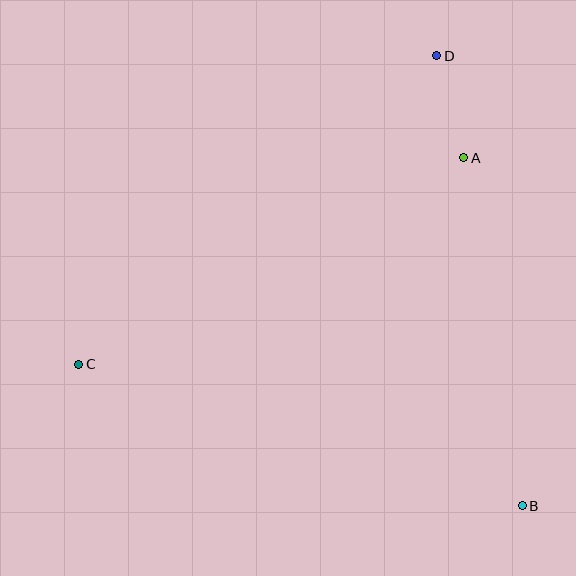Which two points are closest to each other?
Points A and D are closest to each other.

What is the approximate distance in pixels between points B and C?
The distance between B and C is approximately 466 pixels.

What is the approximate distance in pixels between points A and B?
The distance between A and B is approximately 353 pixels.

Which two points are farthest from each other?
Points C and D are farthest from each other.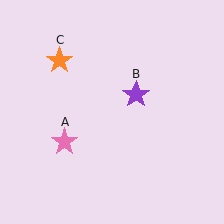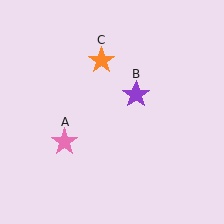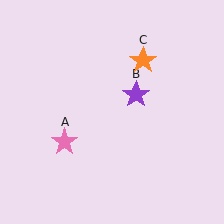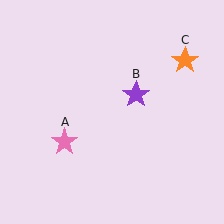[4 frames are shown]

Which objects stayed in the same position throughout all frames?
Pink star (object A) and purple star (object B) remained stationary.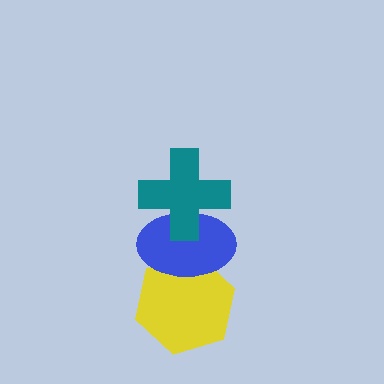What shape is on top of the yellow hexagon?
The blue ellipse is on top of the yellow hexagon.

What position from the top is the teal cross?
The teal cross is 1st from the top.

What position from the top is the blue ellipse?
The blue ellipse is 2nd from the top.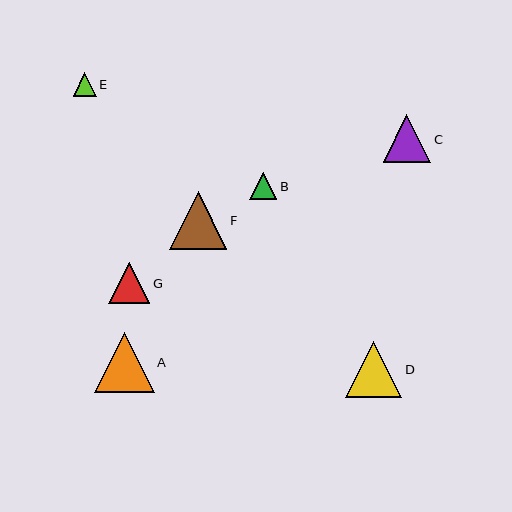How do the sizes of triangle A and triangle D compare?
Triangle A and triangle D are approximately the same size.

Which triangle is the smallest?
Triangle E is the smallest with a size of approximately 23 pixels.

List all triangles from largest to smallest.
From largest to smallest: A, F, D, C, G, B, E.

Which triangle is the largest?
Triangle A is the largest with a size of approximately 60 pixels.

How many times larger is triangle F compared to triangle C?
Triangle F is approximately 1.2 times the size of triangle C.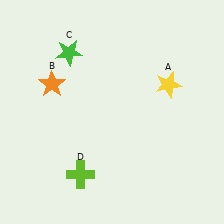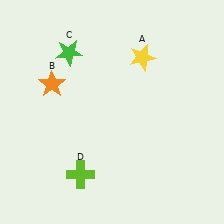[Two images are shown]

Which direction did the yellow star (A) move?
The yellow star (A) moved up.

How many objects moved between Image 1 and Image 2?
1 object moved between the two images.